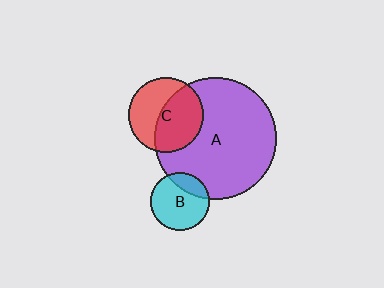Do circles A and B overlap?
Yes.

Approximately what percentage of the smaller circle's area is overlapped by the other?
Approximately 25%.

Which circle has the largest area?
Circle A (purple).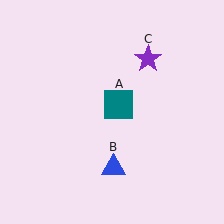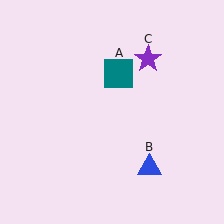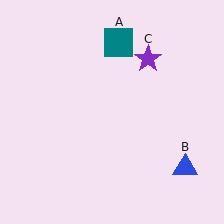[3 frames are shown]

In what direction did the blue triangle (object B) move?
The blue triangle (object B) moved right.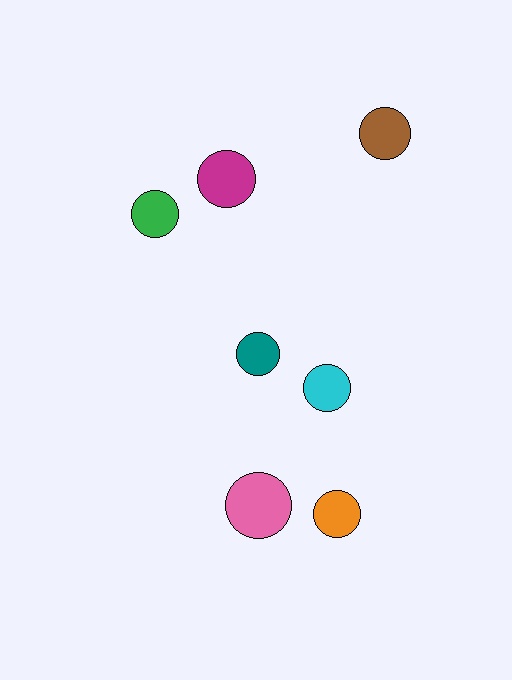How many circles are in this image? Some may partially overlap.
There are 7 circles.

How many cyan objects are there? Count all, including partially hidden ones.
There is 1 cyan object.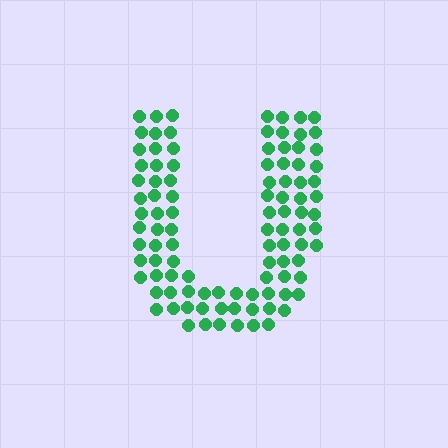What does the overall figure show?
The overall figure shows the letter U.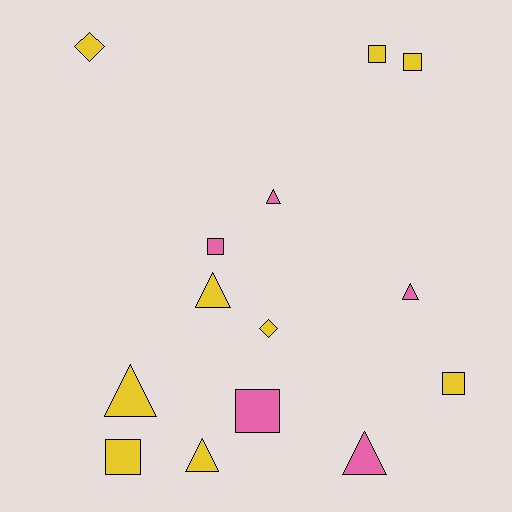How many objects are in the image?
There are 14 objects.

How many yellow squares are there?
There are 4 yellow squares.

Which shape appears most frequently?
Square, with 6 objects.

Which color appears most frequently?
Yellow, with 9 objects.